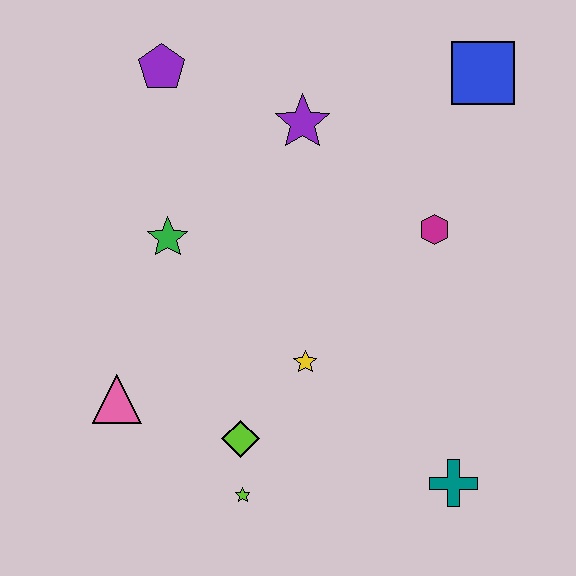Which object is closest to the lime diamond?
The lime star is closest to the lime diamond.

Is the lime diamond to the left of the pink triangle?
No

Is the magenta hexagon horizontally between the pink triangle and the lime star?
No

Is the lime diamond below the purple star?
Yes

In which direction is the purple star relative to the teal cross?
The purple star is above the teal cross.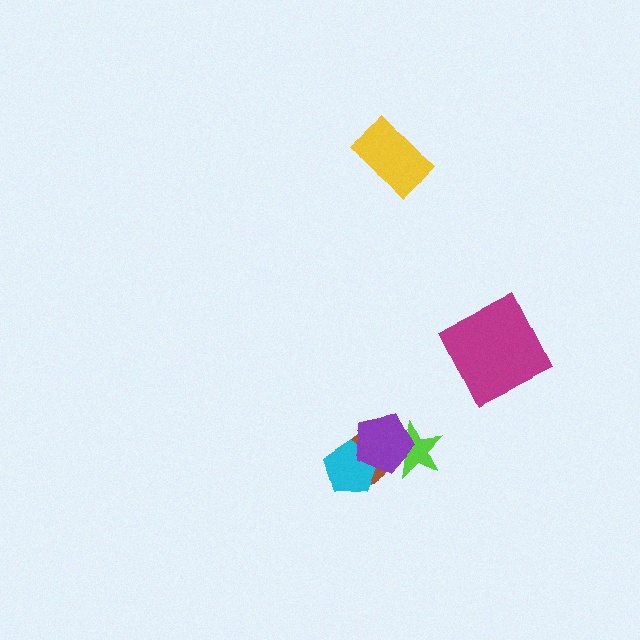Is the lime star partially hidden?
Yes, it is partially covered by another shape.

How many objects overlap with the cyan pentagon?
2 objects overlap with the cyan pentagon.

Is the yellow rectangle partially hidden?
No, no other shape covers it.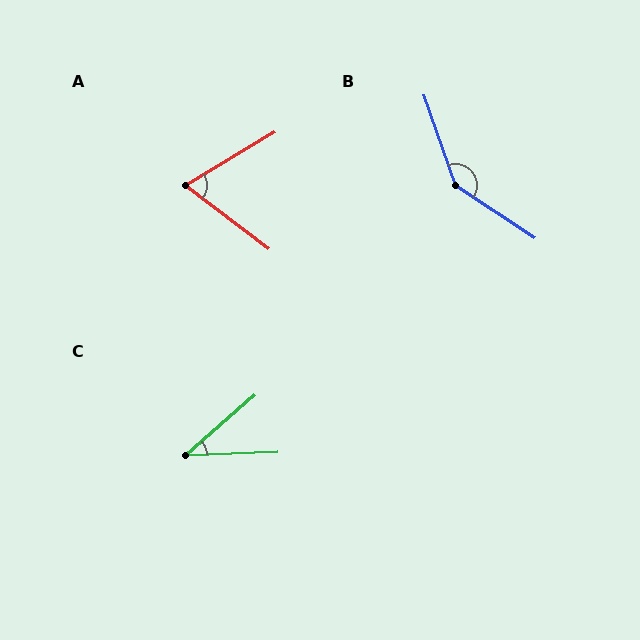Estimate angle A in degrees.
Approximately 68 degrees.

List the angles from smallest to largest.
C (38°), A (68°), B (143°).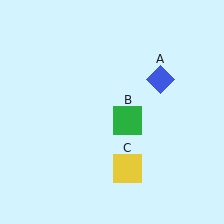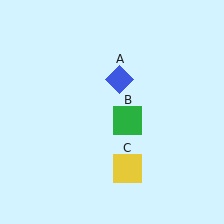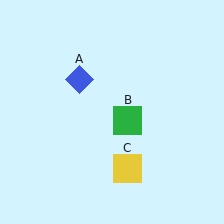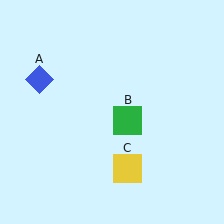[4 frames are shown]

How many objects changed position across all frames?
1 object changed position: blue diamond (object A).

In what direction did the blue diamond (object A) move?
The blue diamond (object A) moved left.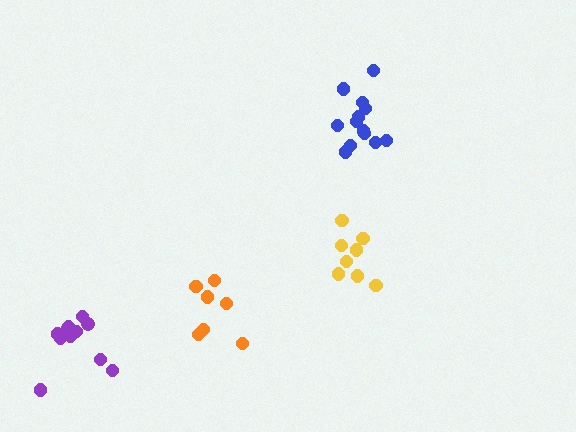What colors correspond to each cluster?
The clusters are colored: blue, orange, purple, yellow.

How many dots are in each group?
Group 1: 13 dots, Group 2: 7 dots, Group 3: 11 dots, Group 4: 8 dots (39 total).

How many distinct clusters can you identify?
There are 4 distinct clusters.